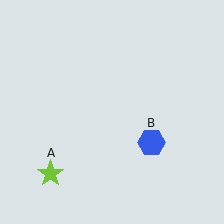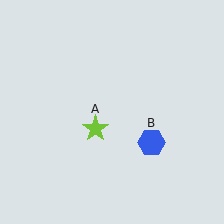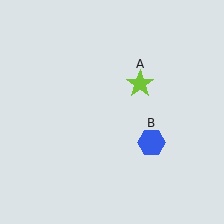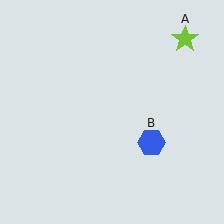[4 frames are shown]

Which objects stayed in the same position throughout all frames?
Blue hexagon (object B) remained stationary.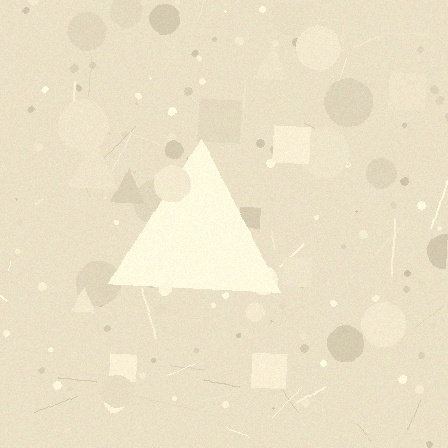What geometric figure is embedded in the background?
A triangle is embedded in the background.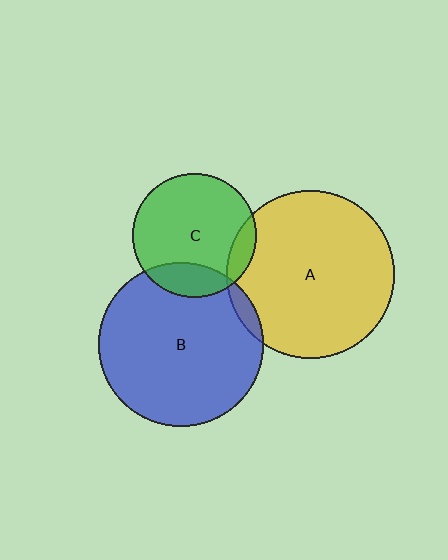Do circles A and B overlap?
Yes.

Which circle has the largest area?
Circle A (yellow).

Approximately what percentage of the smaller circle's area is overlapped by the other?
Approximately 5%.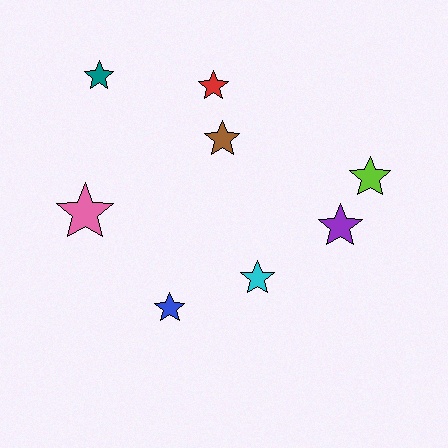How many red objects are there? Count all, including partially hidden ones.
There is 1 red object.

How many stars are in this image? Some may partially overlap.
There are 8 stars.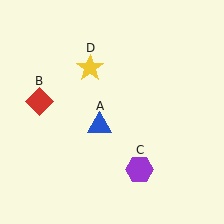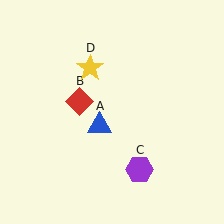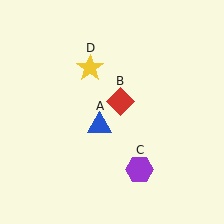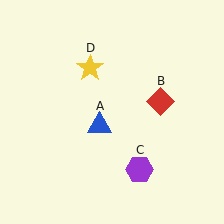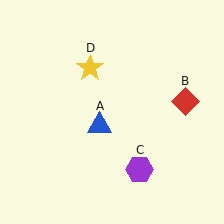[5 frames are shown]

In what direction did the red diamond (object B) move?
The red diamond (object B) moved right.